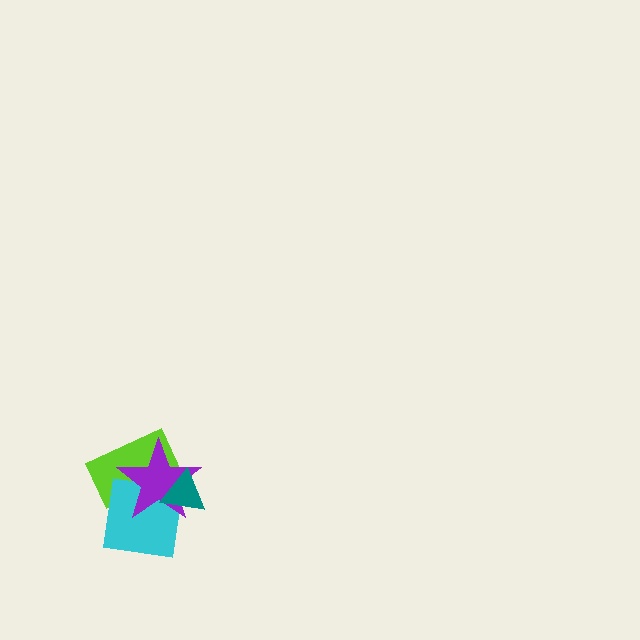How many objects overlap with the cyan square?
3 objects overlap with the cyan square.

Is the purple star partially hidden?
Yes, it is partially covered by another shape.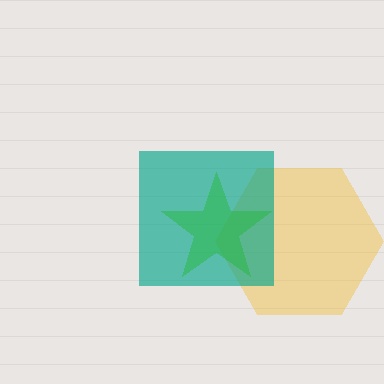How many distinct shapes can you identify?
There are 3 distinct shapes: a yellow hexagon, a teal square, a green star.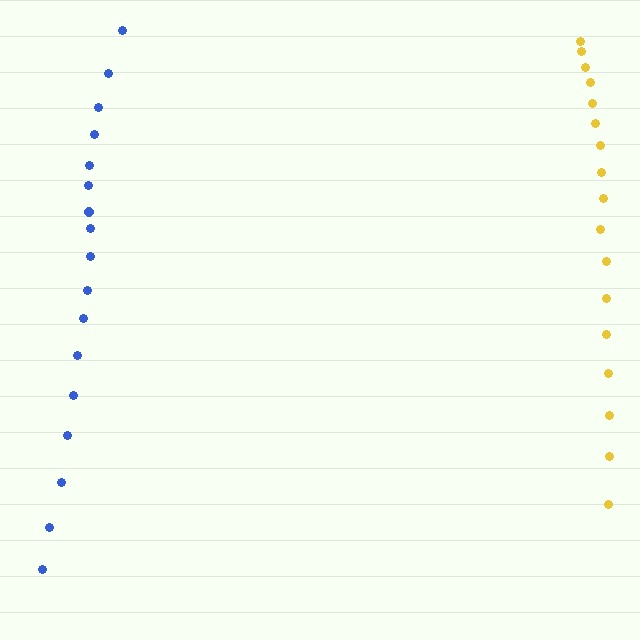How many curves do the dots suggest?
There are 2 distinct paths.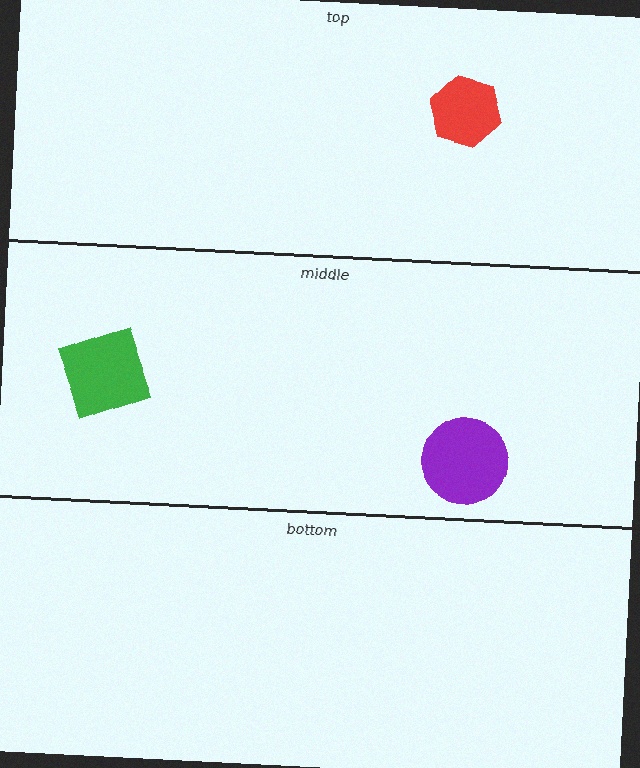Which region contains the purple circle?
The middle region.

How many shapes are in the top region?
1.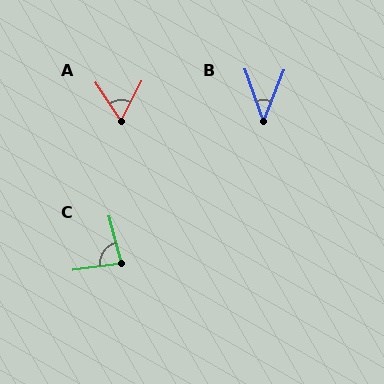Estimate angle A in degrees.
Approximately 60 degrees.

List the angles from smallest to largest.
B (41°), A (60°), C (83°).